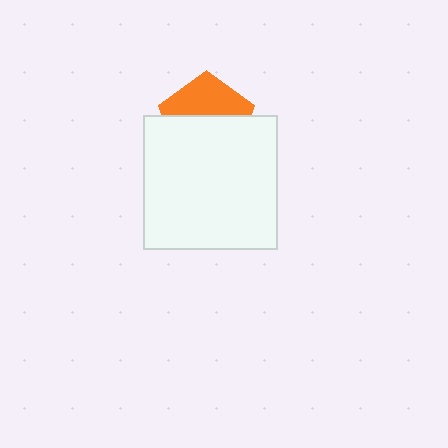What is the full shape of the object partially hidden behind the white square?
The partially hidden object is an orange pentagon.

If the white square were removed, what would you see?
You would see the complete orange pentagon.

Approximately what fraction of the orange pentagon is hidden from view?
Roughly 58% of the orange pentagon is hidden behind the white square.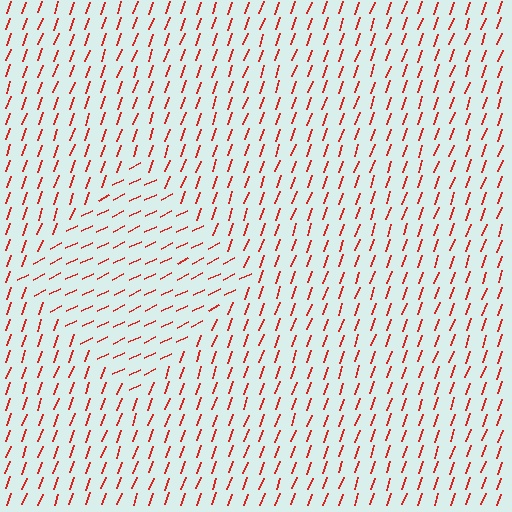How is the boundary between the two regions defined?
The boundary is defined purely by a change in line orientation (approximately 45 degrees difference). All lines are the same color and thickness.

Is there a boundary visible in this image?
Yes, there is a texture boundary formed by a change in line orientation.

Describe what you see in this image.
The image is filled with small red line segments. A diamond region in the image has lines oriented differently from the surrounding lines, creating a visible texture boundary.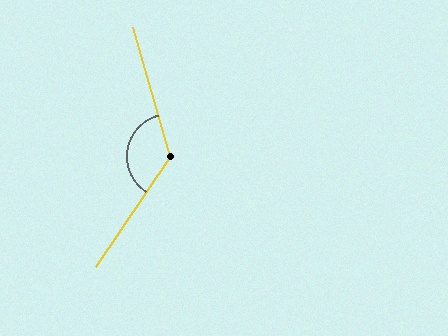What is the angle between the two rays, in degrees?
Approximately 130 degrees.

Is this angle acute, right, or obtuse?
It is obtuse.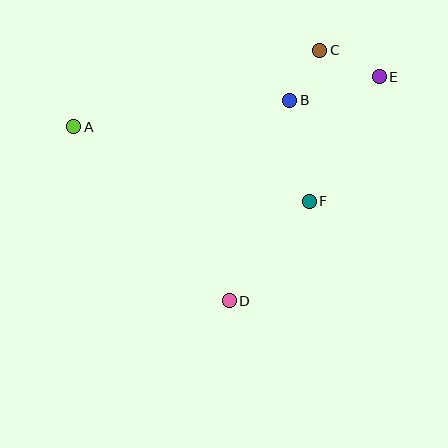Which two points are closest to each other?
Points B and C are closest to each other.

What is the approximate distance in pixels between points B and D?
The distance between B and D is approximately 209 pixels.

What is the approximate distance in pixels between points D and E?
The distance between D and E is approximately 270 pixels.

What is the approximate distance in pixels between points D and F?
The distance between D and F is approximately 128 pixels.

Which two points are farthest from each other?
Points A and E are farthest from each other.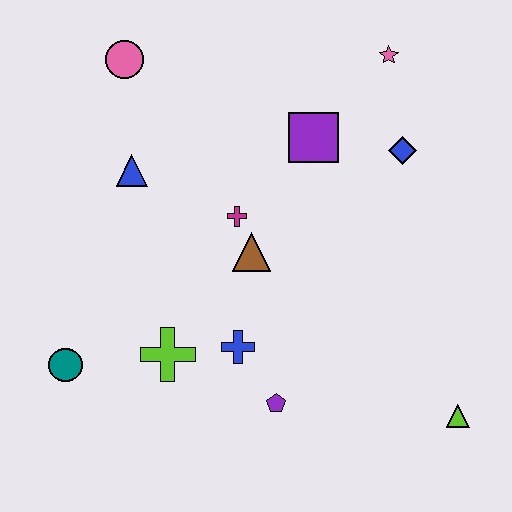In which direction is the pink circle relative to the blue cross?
The pink circle is above the blue cross.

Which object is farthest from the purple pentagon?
The pink circle is farthest from the purple pentagon.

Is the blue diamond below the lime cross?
No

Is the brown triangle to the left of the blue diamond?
Yes